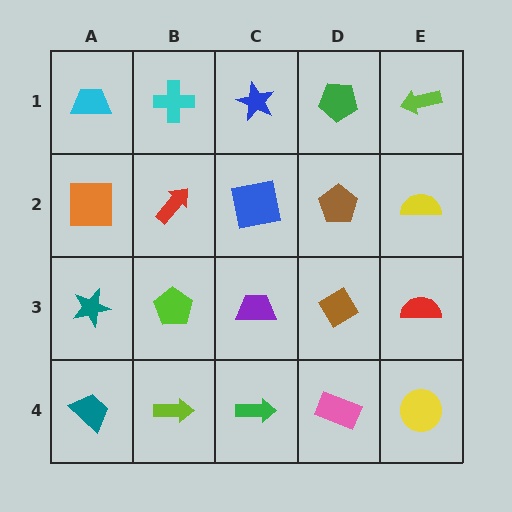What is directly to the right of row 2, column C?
A brown pentagon.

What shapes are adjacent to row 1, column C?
A blue square (row 2, column C), a cyan cross (row 1, column B), a green pentagon (row 1, column D).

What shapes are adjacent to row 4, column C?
A purple trapezoid (row 3, column C), a lime arrow (row 4, column B), a pink rectangle (row 4, column D).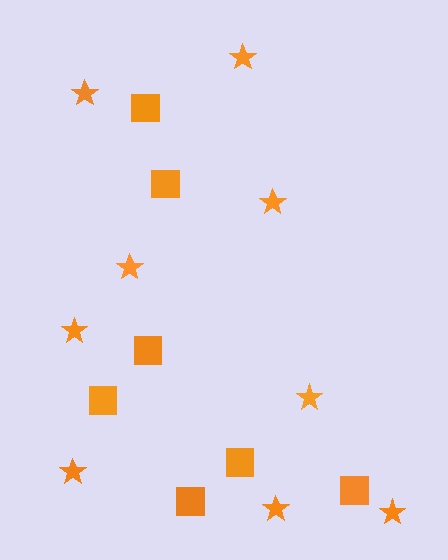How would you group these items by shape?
There are 2 groups: one group of stars (9) and one group of squares (7).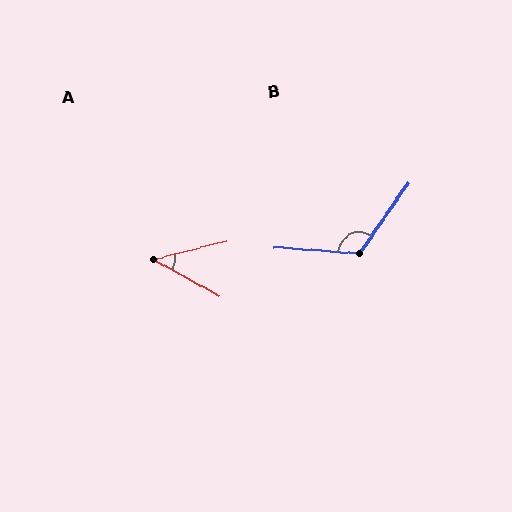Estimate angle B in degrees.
Approximately 121 degrees.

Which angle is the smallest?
A, at approximately 43 degrees.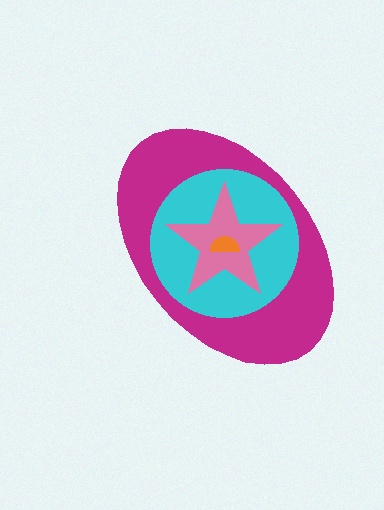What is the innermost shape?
The orange semicircle.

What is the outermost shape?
The magenta ellipse.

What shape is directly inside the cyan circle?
The pink star.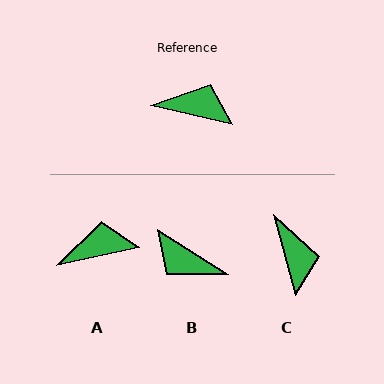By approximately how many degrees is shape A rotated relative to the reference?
Approximately 26 degrees counter-clockwise.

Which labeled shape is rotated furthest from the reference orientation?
B, about 162 degrees away.